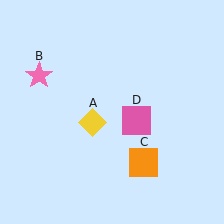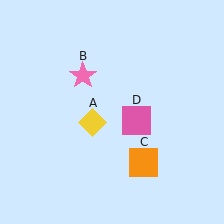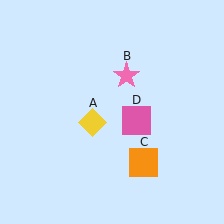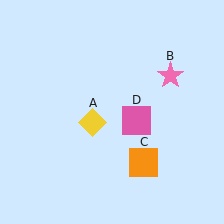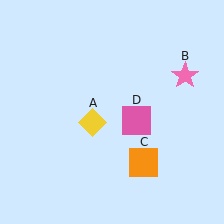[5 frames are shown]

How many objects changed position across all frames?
1 object changed position: pink star (object B).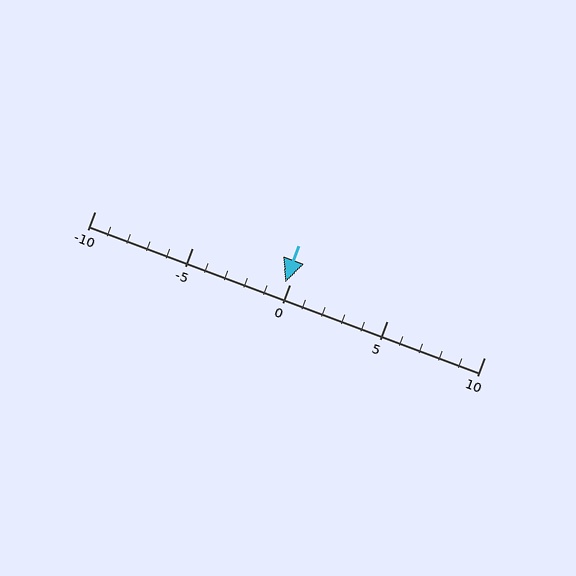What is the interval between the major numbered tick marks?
The major tick marks are spaced 5 units apart.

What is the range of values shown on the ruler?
The ruler shows values from -10 to 10.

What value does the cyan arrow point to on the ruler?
The cyan arrow points to approximately 0.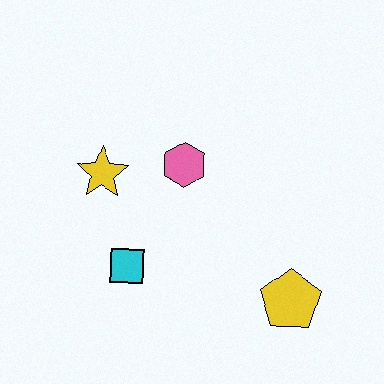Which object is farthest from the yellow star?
The yellow pentagon is farthest from the yellow star.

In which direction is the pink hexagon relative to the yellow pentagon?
The pink hexagon is above the yellow pentagon.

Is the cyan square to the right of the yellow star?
Yes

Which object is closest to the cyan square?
The yellow star is closest to the cyan square.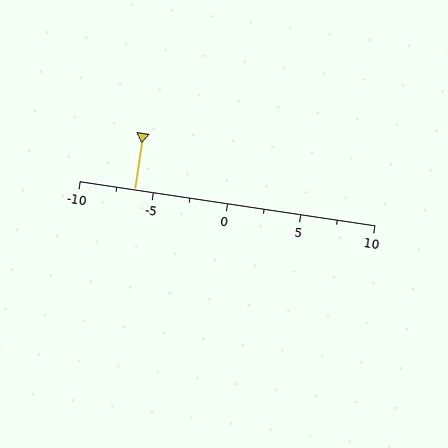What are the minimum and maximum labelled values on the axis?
The axis runs from -10 to 10.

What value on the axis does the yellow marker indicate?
The marker indicates approximately -6.2.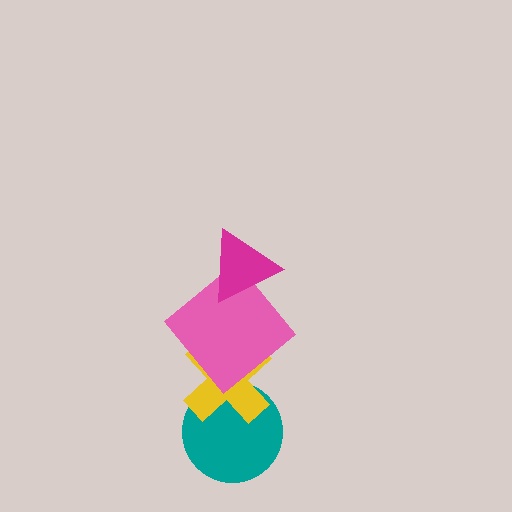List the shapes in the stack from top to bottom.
From top to bottom: the magenta triangle, the pink diamond, the yellow cross, the teal circle.